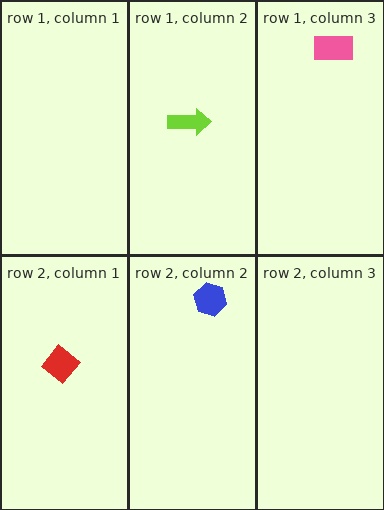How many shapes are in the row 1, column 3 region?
1.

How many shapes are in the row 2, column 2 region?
1.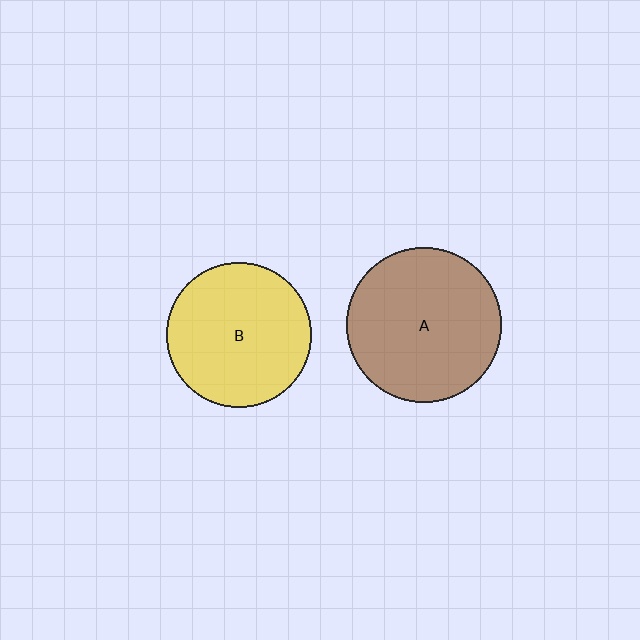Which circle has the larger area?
Circle A (brown).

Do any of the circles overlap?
No, none of the circles overlap.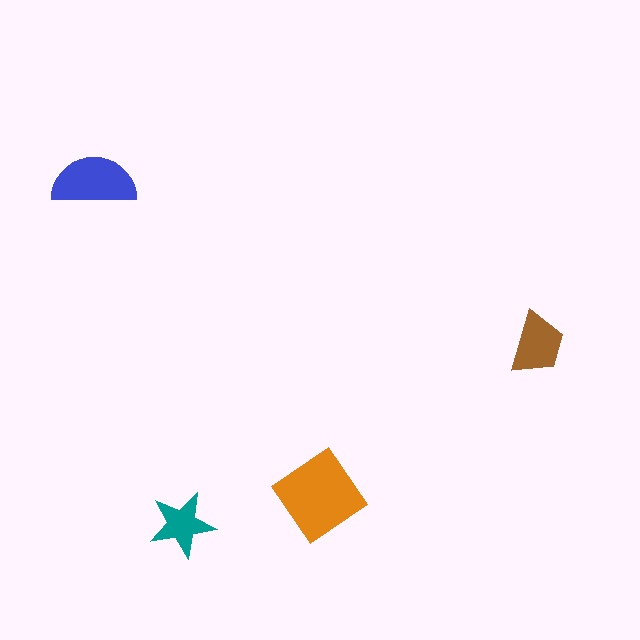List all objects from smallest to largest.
The teal star, the brown trapezoid, the blue semicircle, the orange diamond.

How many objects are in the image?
There are 4 objects in the image.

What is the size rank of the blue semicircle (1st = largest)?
2nd.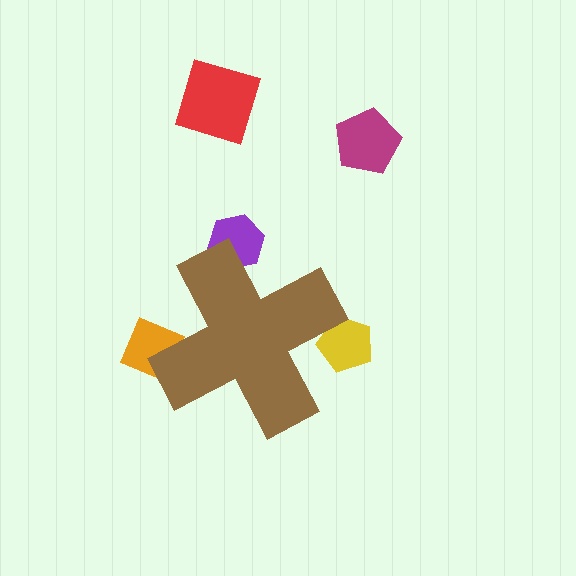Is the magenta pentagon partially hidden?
No, the magenta pentagon is fully visible.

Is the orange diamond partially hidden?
Yes, the orange diamond is partially hidden behind the brown cross.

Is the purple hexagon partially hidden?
Yes, the purple hexagon is partially hidden behind the brown cross.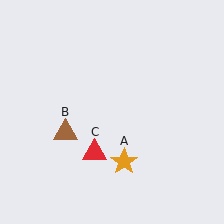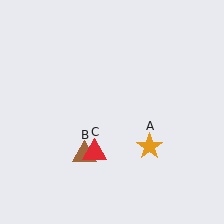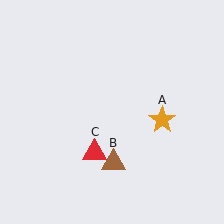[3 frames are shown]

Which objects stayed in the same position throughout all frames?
Red triangle (object C) remained stationary.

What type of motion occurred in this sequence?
The orange star (object A), brown triangle (object B) rotated counterclockwise around the center of the scene.